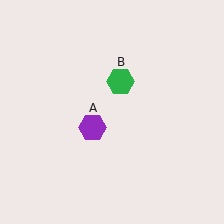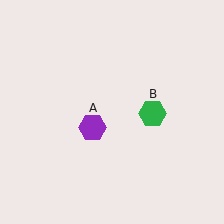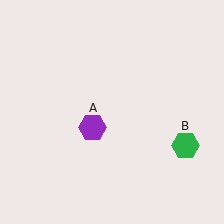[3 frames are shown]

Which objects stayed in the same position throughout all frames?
Purple hexagon (object A) remained stationary.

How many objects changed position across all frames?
1 object changed position: green hexagon (object B).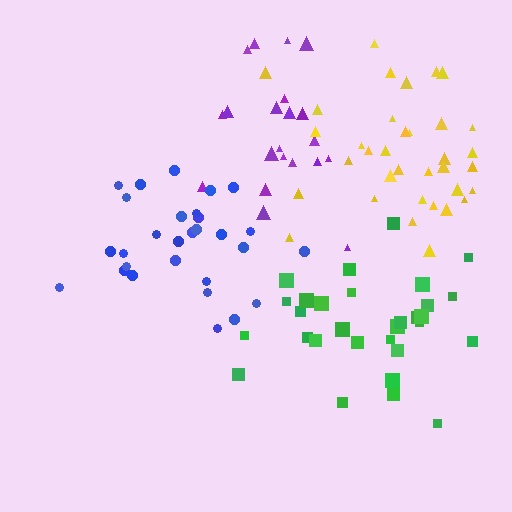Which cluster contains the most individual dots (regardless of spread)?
Yellow (35).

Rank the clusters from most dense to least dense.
blue, green, yellow, purple.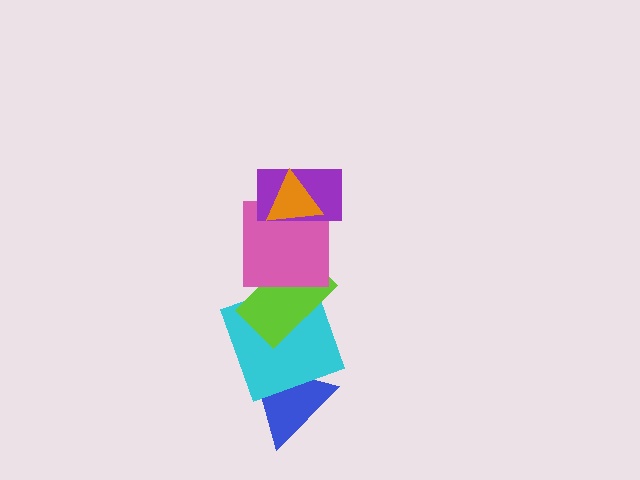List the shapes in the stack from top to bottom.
From top to bottom: the orange triangle, the purple rectangle, the pink square, the lime rectangle, the cyan square, the blue triangle.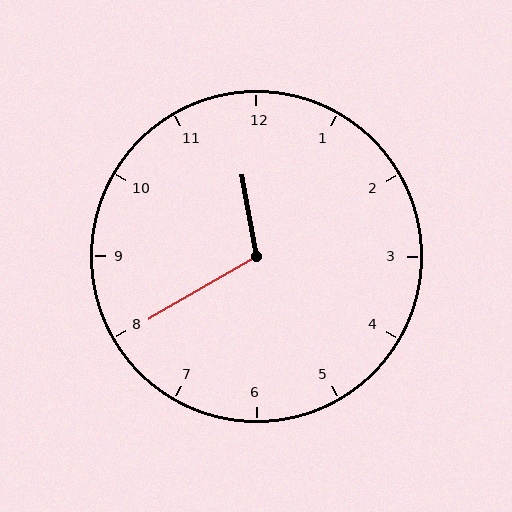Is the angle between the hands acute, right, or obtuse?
It is obtuse.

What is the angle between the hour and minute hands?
Approximately 110 degrees.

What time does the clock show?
11:40.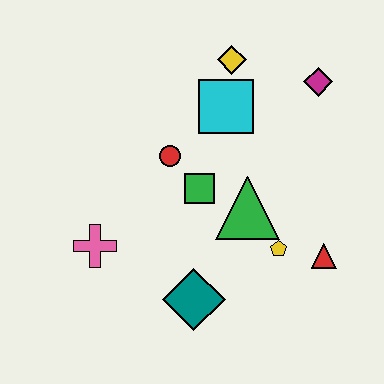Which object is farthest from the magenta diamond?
The pink cross is farthest from the magenta diamond.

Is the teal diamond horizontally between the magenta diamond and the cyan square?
No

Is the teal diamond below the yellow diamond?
Yes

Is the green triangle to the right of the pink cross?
Yes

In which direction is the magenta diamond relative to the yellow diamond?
The magenta diamond is to the right of the yellow diamond.